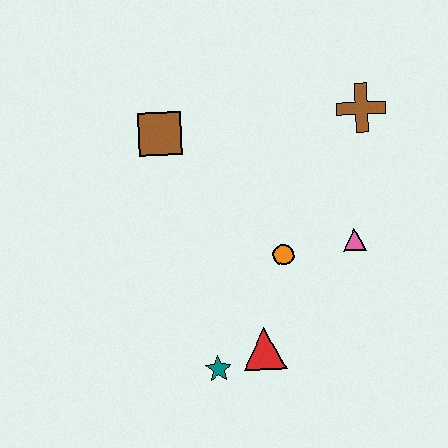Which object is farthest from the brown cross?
The teal star is farthest from the brown cross.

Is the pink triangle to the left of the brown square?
No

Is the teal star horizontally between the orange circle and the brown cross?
No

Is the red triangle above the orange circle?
No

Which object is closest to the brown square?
The orange circle is closest to the brown square.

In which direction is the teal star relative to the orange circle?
The teal star is below the orange circle.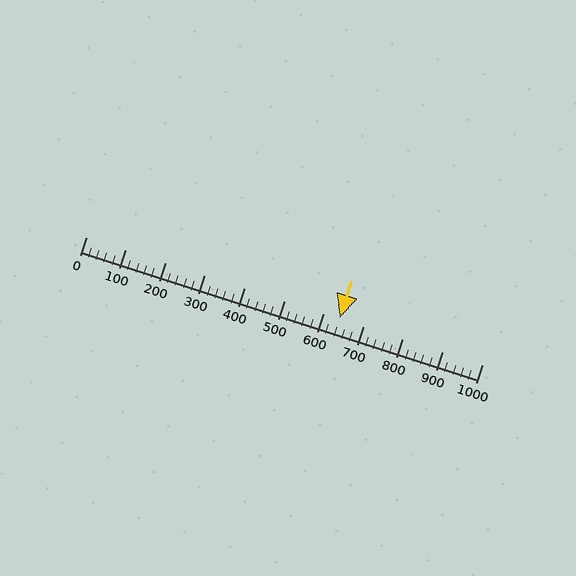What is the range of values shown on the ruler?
The ruler shows values from 0 to 1000.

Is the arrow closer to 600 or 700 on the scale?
The arrow is closer to 600.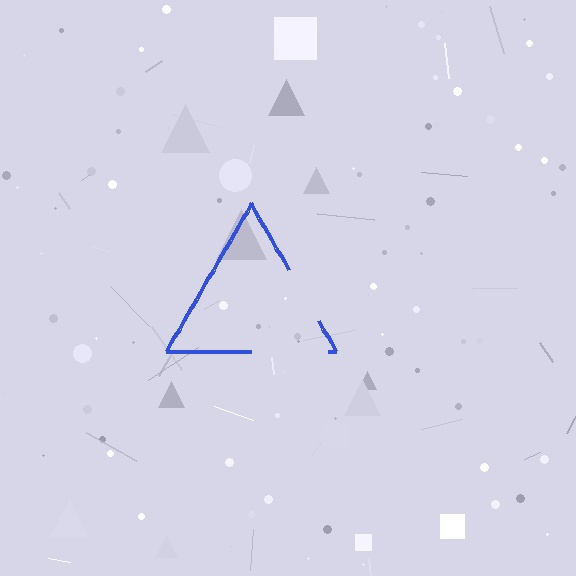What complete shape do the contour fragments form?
The contour fragments form a triangle.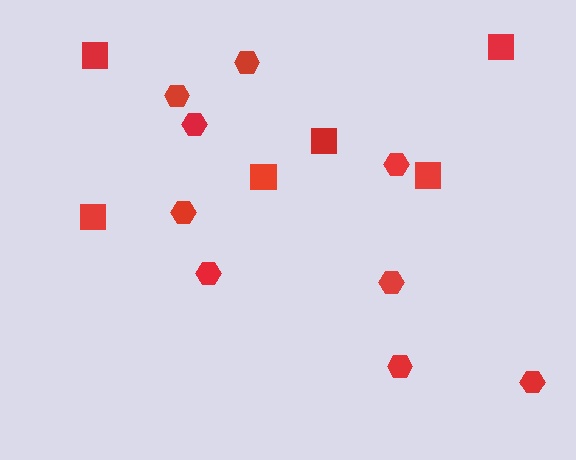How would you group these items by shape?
There are 2 groups: one group of hexagons (9) and one group of squares (6).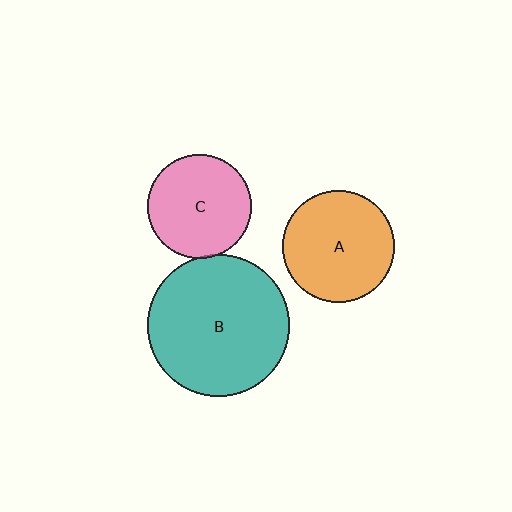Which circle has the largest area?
Circle B (teal).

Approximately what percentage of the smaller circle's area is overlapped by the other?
Approximately 5%.